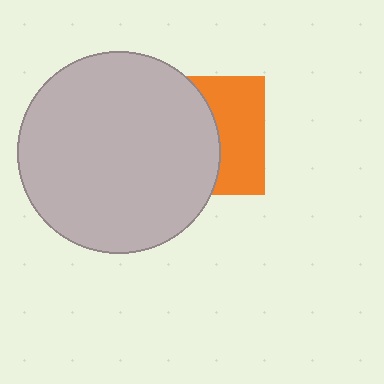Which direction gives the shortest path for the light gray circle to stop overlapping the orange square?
Moving left gives the shortest separation.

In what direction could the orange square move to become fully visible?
The orange square could move right. That would shift it out from behind the light gray circle entirely.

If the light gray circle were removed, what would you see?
You would see the complete orange square.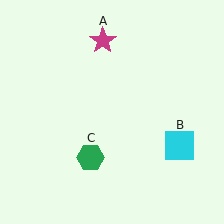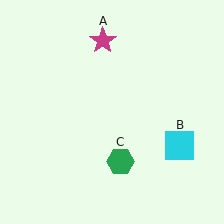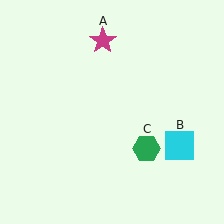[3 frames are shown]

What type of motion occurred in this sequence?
The green hexagon (object C) rotated counterclockwise around the center of the scene.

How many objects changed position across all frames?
1 object changed position: green hexagon (object C).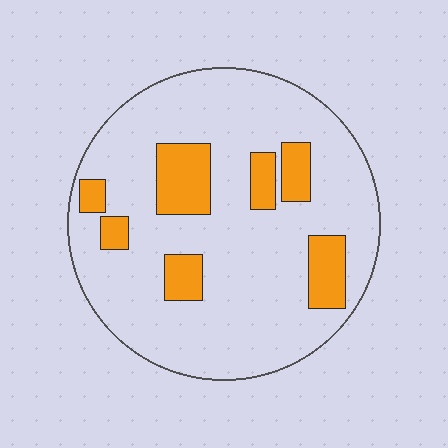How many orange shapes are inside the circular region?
7.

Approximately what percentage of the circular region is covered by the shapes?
Approximately 20%.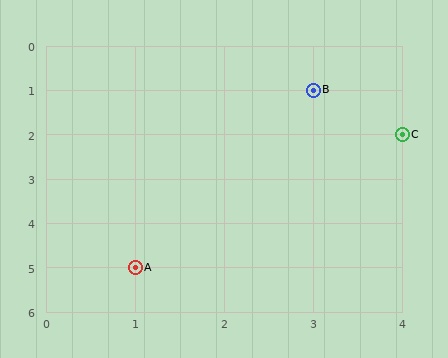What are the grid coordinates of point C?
Point C is at grid coordinates (4, 2).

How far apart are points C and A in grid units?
Points C and A are 3 columns and 3 rows apart (about 4.2 grid units diagonally).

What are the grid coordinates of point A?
Point A is at grid coordinates (1, 5).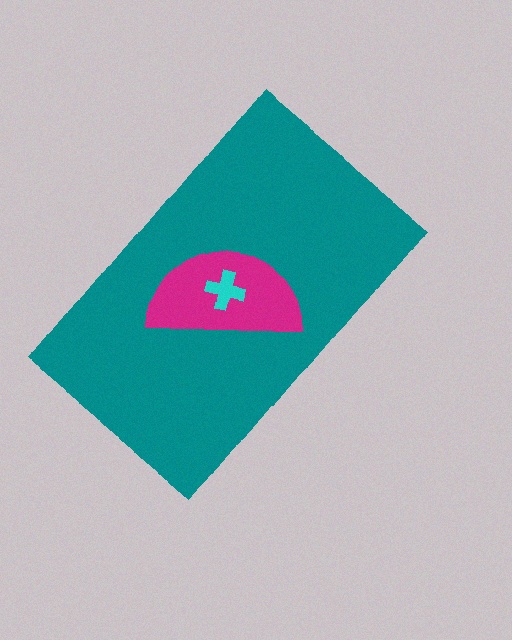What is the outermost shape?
The teal rectangle.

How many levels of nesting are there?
3.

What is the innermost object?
The cyan cross.